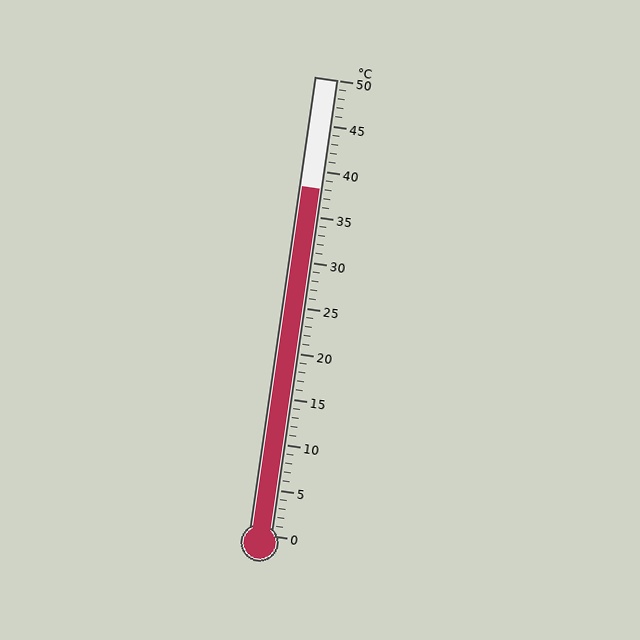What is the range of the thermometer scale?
The thermometer scale ranges from 0°C to 50°C.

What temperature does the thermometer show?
The thermometer shows approximately 38°C.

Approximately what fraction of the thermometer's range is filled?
The thermometer is filled to approximately 75% of its range.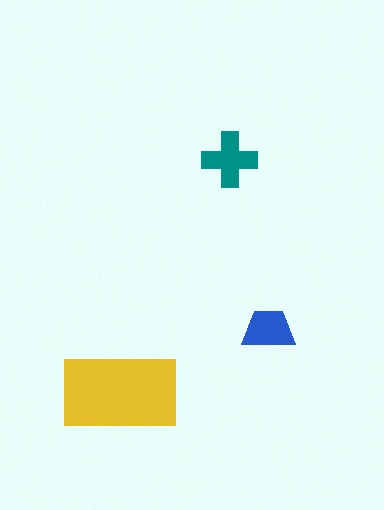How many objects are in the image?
There are 3 objects in the image.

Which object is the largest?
The yellow rectangle.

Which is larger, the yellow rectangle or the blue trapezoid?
The yellow rectangle.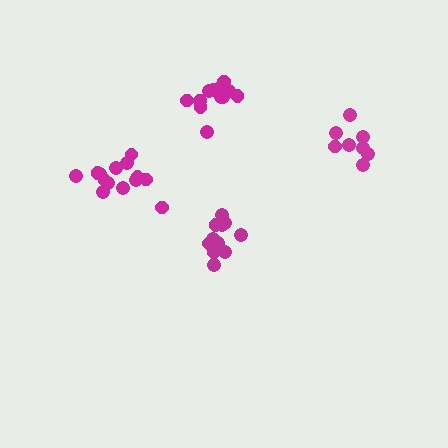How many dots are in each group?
Group 1: 11 dots, Group 2: 14 dots, Group 3: 8 dots, Group 4: 12 dots (45 total).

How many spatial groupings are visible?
There are 4 spatial groupings.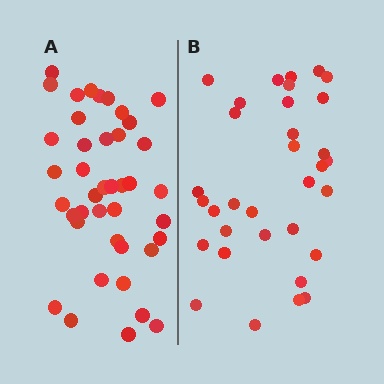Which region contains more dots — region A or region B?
Region A (the left region) has more dots.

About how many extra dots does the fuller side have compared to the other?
Region A has roughly 8 or so more dots than region B.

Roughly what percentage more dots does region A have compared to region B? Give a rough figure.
About 25% more.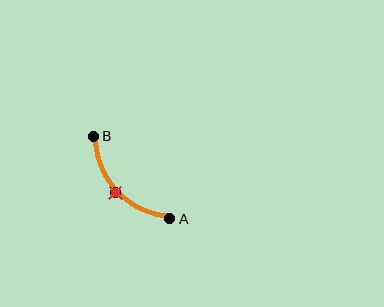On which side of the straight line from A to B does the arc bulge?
The arc bulges below and to the left of the straight line connecting A and B.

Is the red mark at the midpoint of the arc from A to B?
Yes. The red mark lies on the arc at equal arc-length from both A and B — it is the arc midpoint.